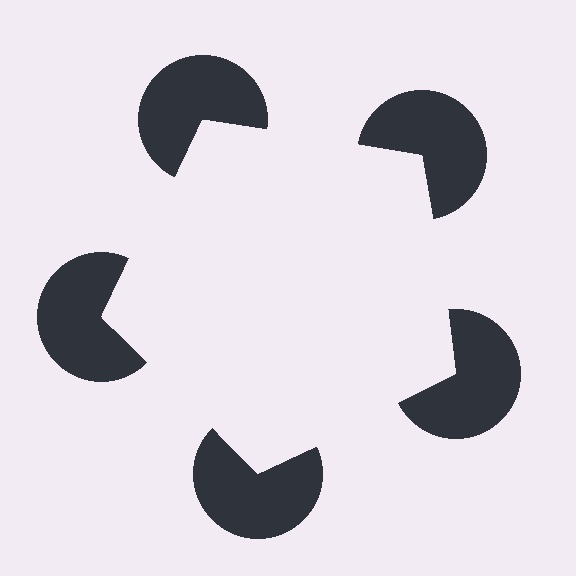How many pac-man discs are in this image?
There are 5 — one at each vertex of the illusory pentagon.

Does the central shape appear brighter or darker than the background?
It typically appears slightly brighter than the background, even though no actual brightness change is drawn.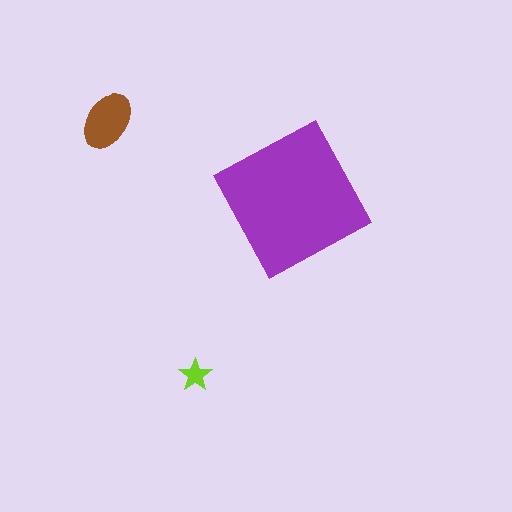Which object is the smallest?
The lime star.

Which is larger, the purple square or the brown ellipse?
The purple square.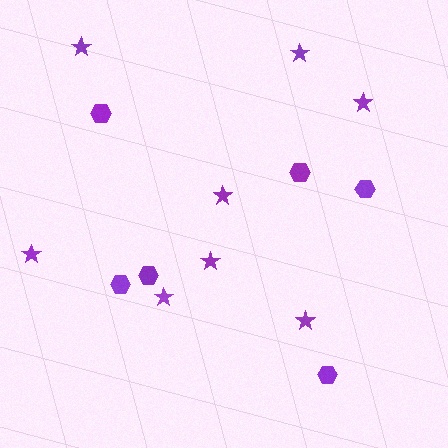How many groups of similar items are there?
There are 2 groups: one group of hexagons (6) and one group of stars (8).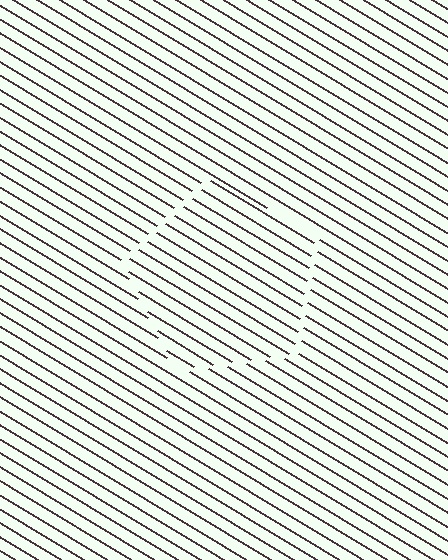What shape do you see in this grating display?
An illusory pentagon. The interior of the shape contains the same grating, shifted by half a period — the contour is defined by the phase discontinuity where line-ends from the inner and outer gratings abut.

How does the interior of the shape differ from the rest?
The interior of the shape contains the same grating, shifted by half a period — the contour is defined by the phase discontinuity where line-ends from the inner and outer gratings abut.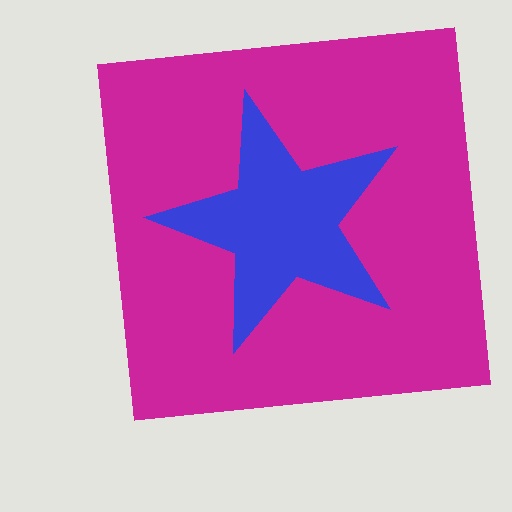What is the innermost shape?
The blue star.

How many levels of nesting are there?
2.